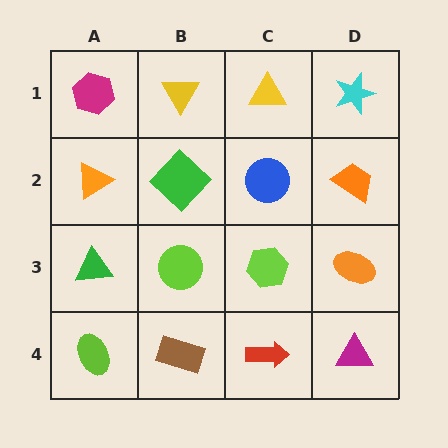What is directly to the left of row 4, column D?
A red arrow.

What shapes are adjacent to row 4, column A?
A green triangle (row 3, column A), a brown rectangle (row 4, column B).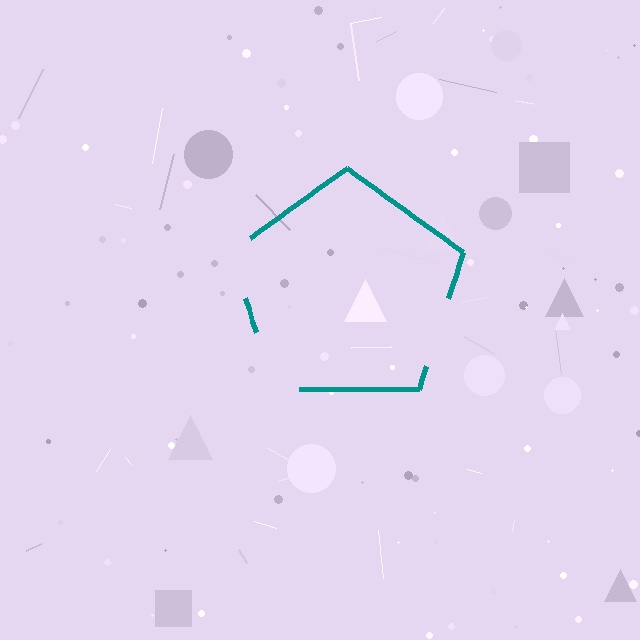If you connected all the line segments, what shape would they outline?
They would outline a pentagon.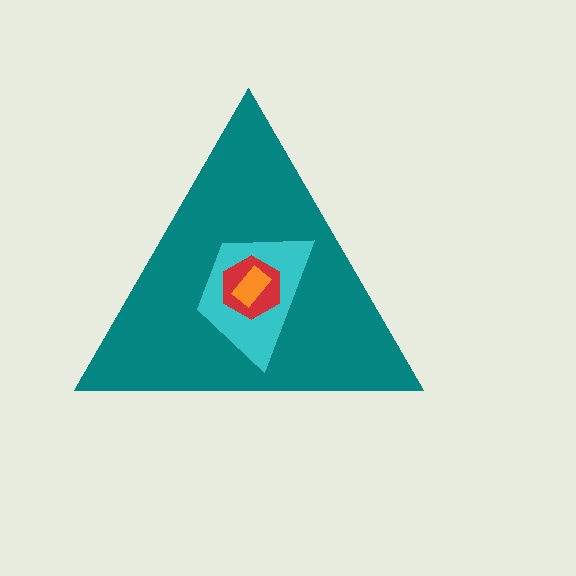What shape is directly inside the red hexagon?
The orange rectangle.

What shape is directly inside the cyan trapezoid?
The red hexagon.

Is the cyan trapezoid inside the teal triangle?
Yes.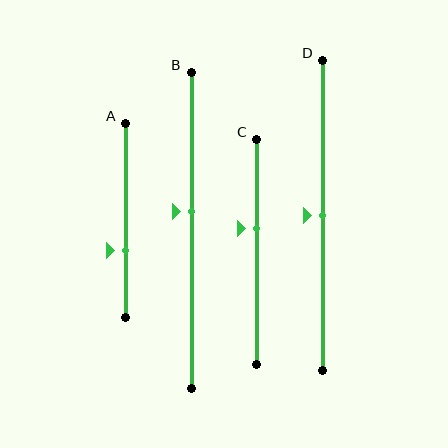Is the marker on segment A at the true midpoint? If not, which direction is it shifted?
No, the marker on segment A is shifted downward by about 16% of the segment length.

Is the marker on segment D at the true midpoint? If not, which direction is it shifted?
Yes, the marker on segment D is at the true midpoint.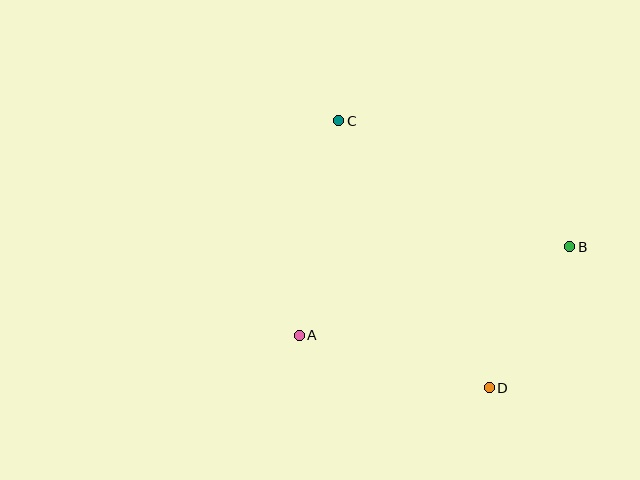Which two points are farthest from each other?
Points C and D are farthest from each other.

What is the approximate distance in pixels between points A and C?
The distance between A and C is approximately 218 pixels.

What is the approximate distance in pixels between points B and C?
The distance between B and C is approximately 263 pixels.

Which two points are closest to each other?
Points B and D are closest to each other.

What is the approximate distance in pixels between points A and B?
The distance between A and B is approximately 285 pixels.